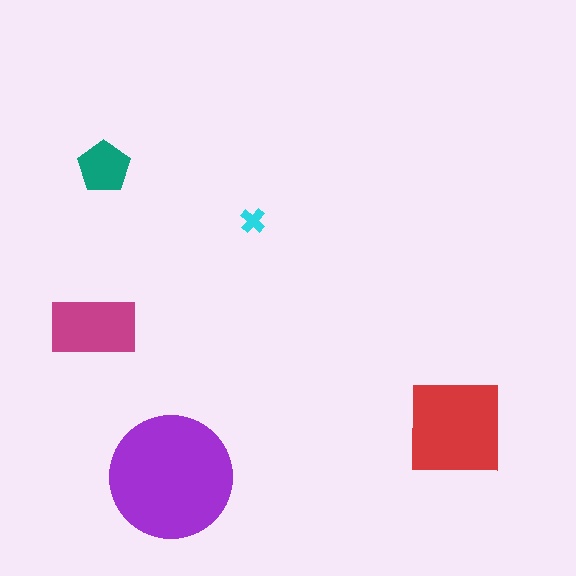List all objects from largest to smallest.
The purple circle, the red square, the magenta rectangle, the teal pentagon, the cyan cross.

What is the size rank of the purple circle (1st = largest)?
1st.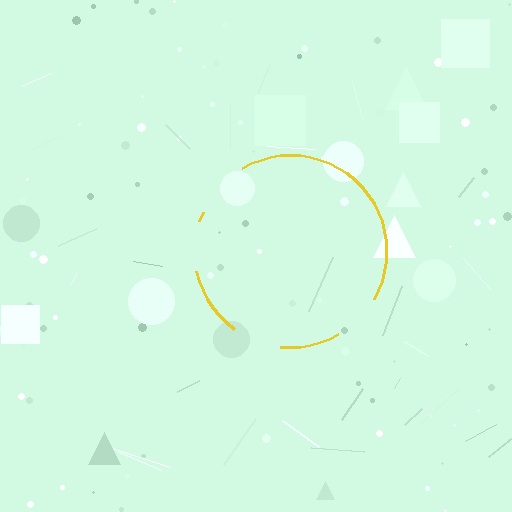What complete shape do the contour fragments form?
The contour fragments form a circle.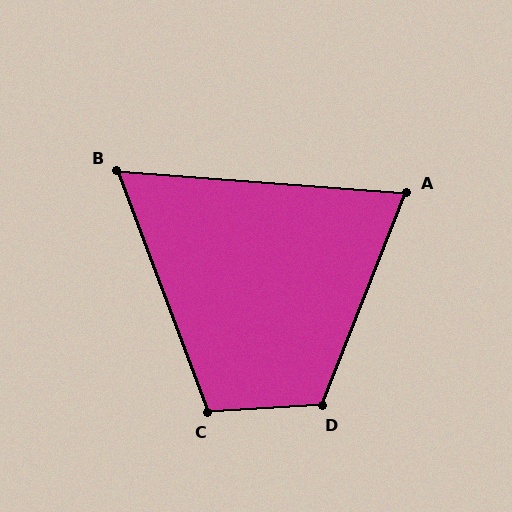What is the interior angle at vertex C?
Approximately 107 degrees (obtuse).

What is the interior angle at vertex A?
Approximately 73 degrees (acute).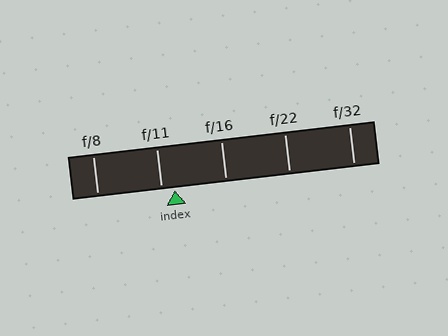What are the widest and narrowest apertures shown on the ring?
The widest aperture shown is f/8 and the narrowest is f/32.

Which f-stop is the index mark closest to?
The index mark is closest to f/11.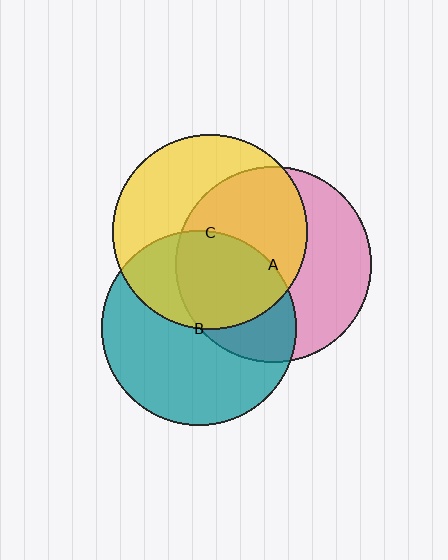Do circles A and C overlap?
Yes.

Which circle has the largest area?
Circle A (pink).